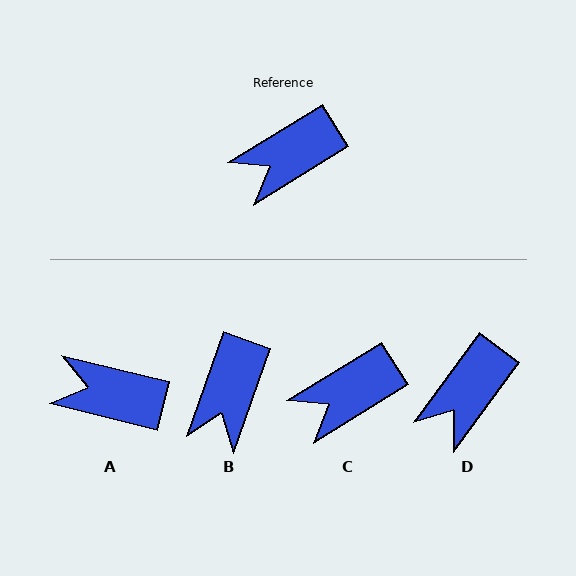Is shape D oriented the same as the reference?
No, it is off by about 22 degrees.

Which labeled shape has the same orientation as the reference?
C.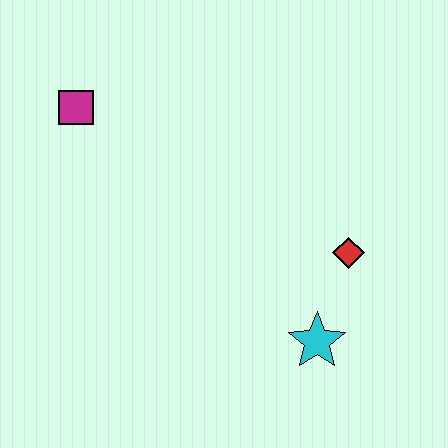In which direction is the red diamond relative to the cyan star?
The red diamond is above the cyan star.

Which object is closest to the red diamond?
The cyan star is closest to the red diamond.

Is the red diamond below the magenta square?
Yes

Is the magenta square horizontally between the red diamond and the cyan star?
No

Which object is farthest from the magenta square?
The cyan star is farthest from the magenta square.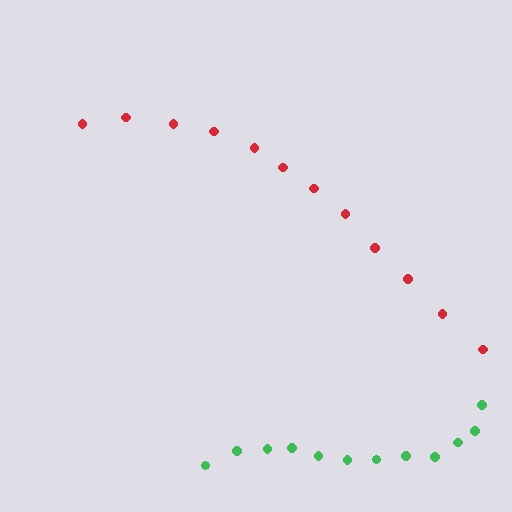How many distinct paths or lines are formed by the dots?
There are 2 distinct paths.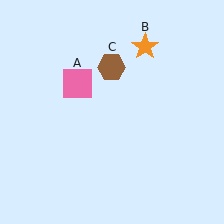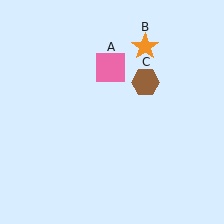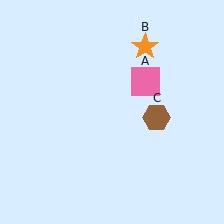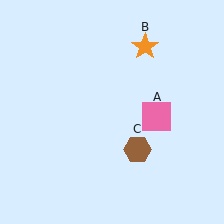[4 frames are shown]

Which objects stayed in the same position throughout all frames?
Orange star (object B) remained stationary.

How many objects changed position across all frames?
2 objects changed position: pink square (object A), brown hexagon (object C).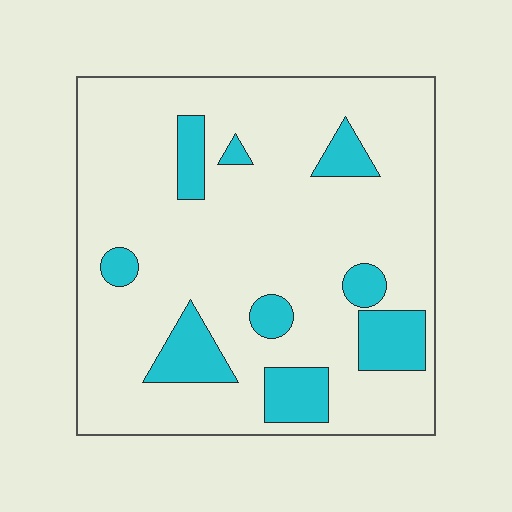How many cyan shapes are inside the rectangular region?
9.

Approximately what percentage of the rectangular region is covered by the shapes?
Approximately 15%.